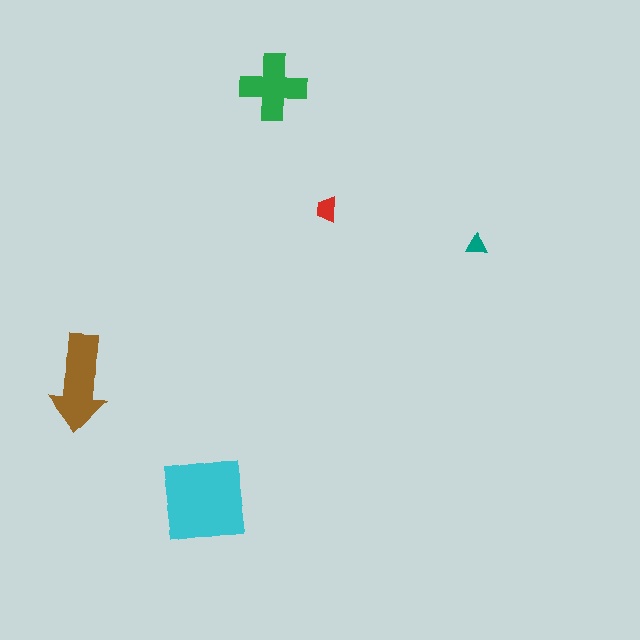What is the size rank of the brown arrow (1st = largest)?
2nd.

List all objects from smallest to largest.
The teal triangle, the red trapezoid, the green cross, the brown arrow, the cyan square.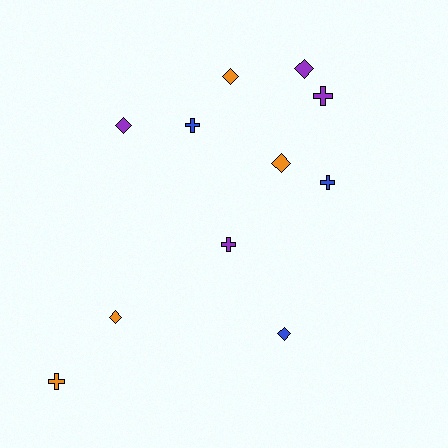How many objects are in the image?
There are 11 objects.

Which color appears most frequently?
Orange, with 4 objects.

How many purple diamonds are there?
There are 2 purple diamonds.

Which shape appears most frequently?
Diamond, with 6 objects.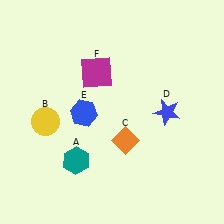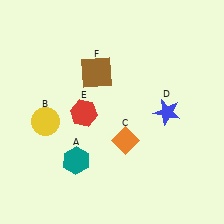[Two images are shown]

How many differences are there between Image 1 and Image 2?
There are 2 differences between the two images.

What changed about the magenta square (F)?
In Image 1, F is magenta. In Image 2, it changed to brown.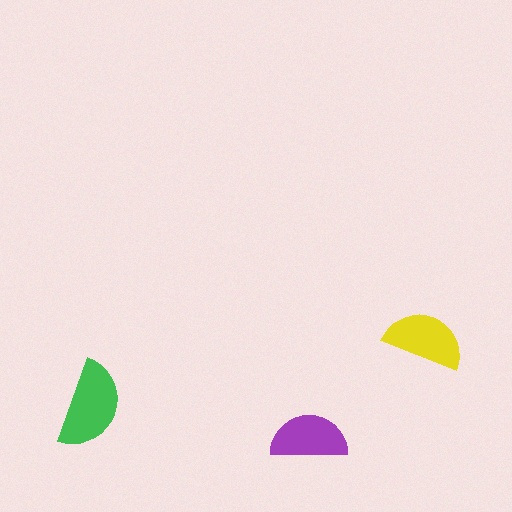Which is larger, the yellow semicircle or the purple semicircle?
The yellow one.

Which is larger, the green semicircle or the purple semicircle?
The green one.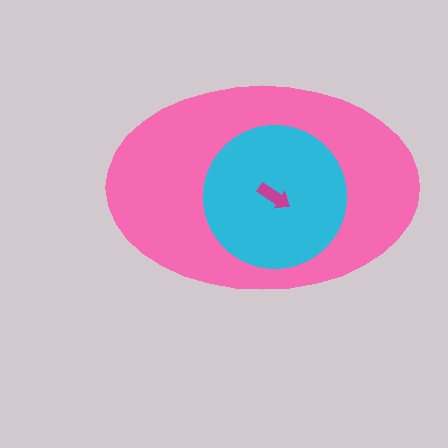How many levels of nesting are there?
3.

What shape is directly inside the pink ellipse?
The cyan circle.